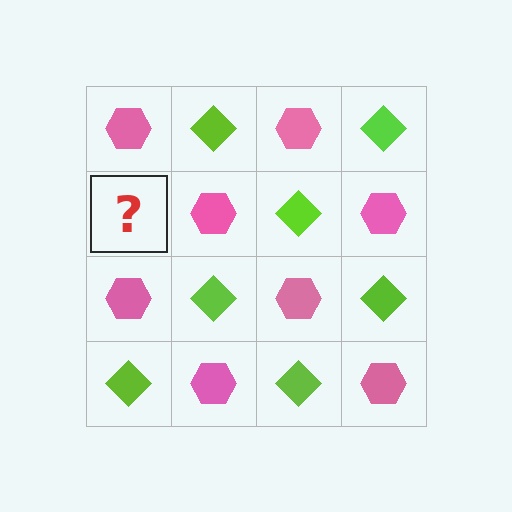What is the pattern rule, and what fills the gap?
The rule is that it alternates pink hexagon and lime diamond in a checkerboard pattern. The gap should be filled with a lime diamond.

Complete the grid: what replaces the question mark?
The question mark should be replaced with a lime diamond.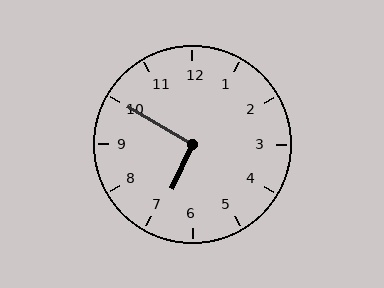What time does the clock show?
6:50.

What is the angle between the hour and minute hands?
Approximately 95 degrees.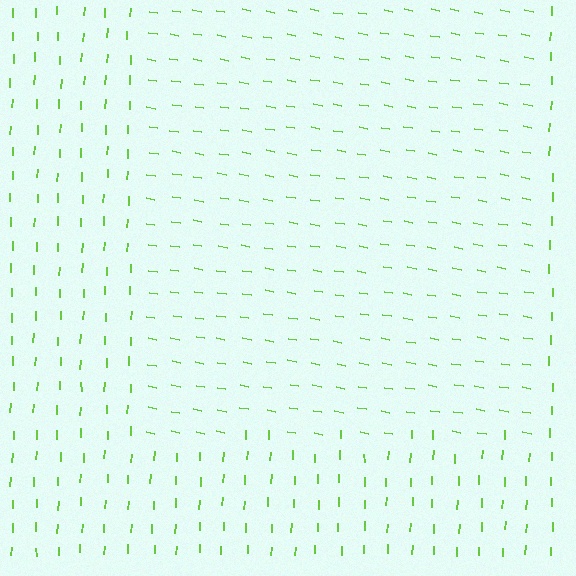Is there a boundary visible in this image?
Yes, there is a texture boundary formed by a change in line orientation.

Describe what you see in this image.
The image is filled with small lime line segments. A rectangle region in the image has lines oriented differently from the surrounding lines, creating a visible texture boundary.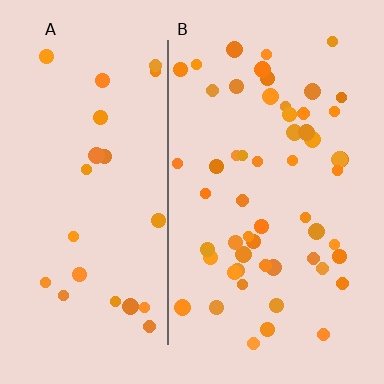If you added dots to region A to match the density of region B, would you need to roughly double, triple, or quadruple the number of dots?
Approximately double.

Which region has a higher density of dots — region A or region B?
B (the right).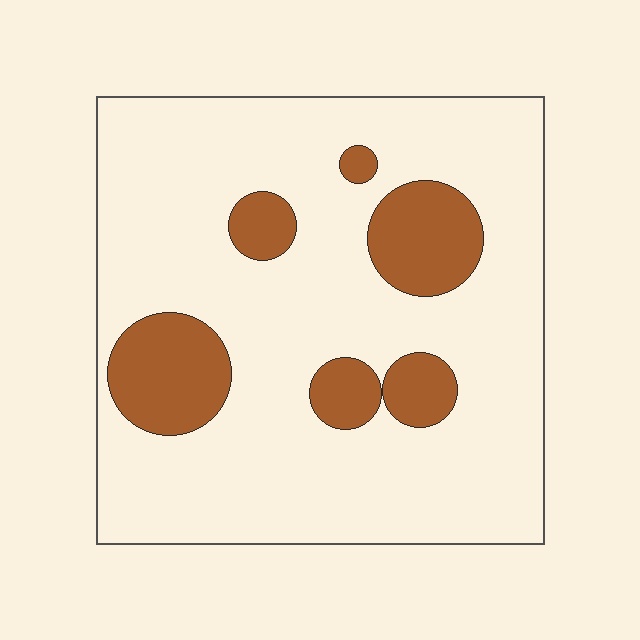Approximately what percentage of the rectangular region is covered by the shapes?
Approximately 20%.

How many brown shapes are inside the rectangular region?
6.